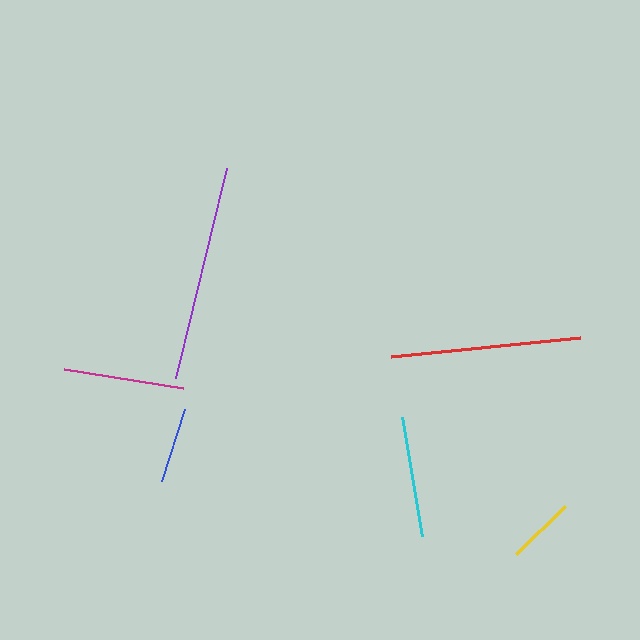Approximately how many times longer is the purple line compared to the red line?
The purple line is approximately 1.1 times the length of the red line.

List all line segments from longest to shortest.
From longest to shortest: purple, red, cyan, magenta, blue, yellow.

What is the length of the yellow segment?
The yellow segment is approximately 68 pixels long.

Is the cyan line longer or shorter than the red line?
The red line is longer than the cyan line.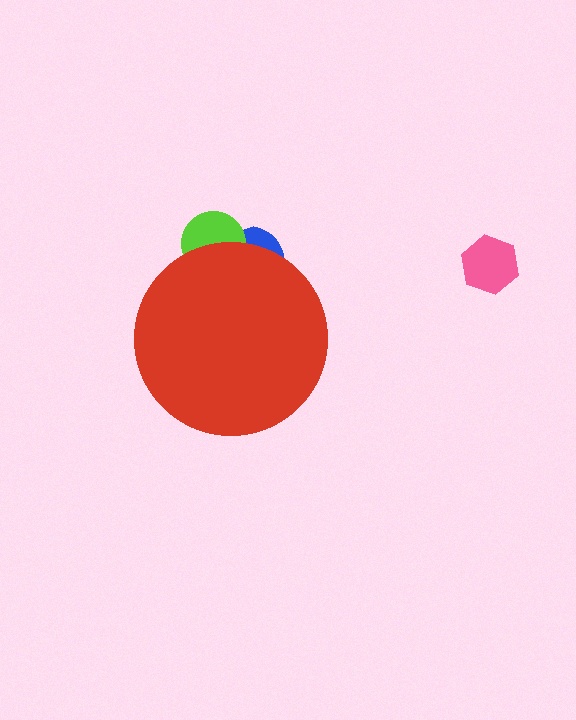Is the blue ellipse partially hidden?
Yes, the blue ellipse is partially hidden behind the red circle.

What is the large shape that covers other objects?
A red circle.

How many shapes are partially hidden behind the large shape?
2 shapes are partially hidden.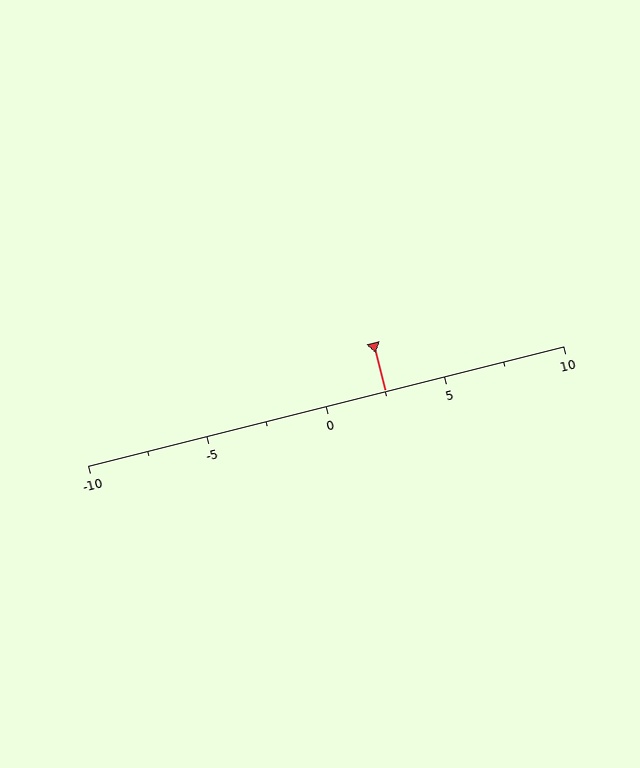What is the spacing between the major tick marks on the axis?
The major ticks are spaced 5 apart.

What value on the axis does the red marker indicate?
The marker indicates approximately 2.5.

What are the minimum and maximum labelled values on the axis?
The axis runs from -10 to 10.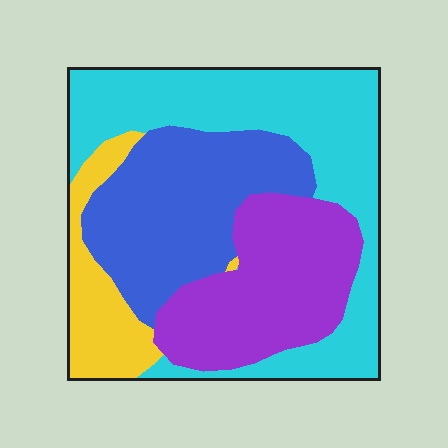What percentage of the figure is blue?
Blue takes up about one quarter (1/4) of the figure.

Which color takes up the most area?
Cyan, at roughly 35%.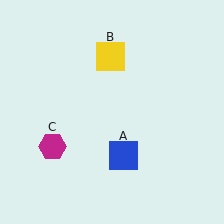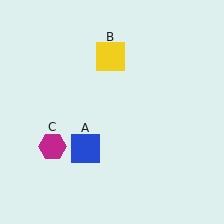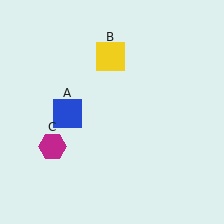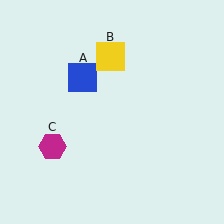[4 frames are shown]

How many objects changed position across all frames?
1 object changed position: blue square (object A).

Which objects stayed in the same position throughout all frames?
Yellow square (object B) and magenta hexagon (object C) remained stationary.